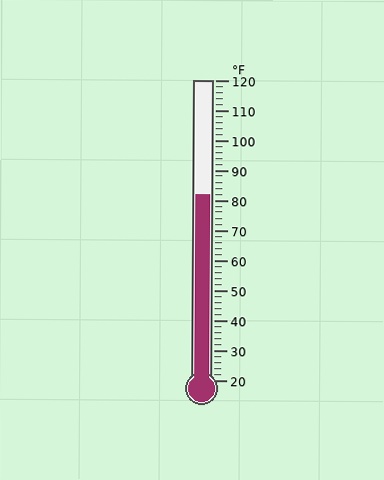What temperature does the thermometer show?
The thermometer shows approximately 82°F.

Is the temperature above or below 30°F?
The temperature is above 30°F.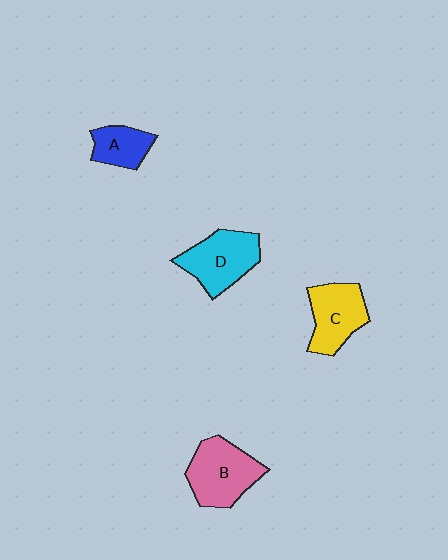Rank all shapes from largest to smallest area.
From largest to smallest: B (pink), D (cyan), C (yellow), A (blue).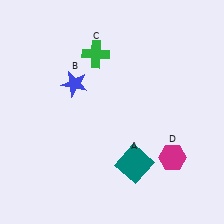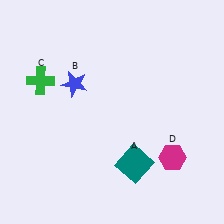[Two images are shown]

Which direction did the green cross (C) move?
The green cross (C) moved left.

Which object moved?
The green cross (C) moved left.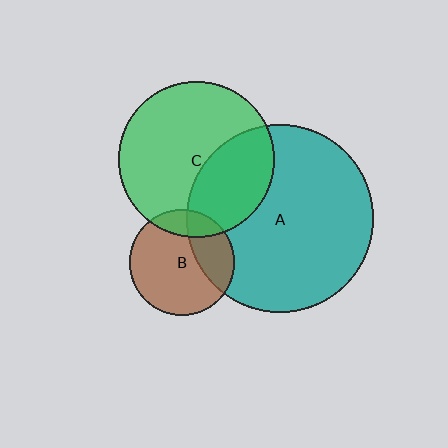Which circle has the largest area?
Circle A (teal).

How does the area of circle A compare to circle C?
Approximately 1.5 times.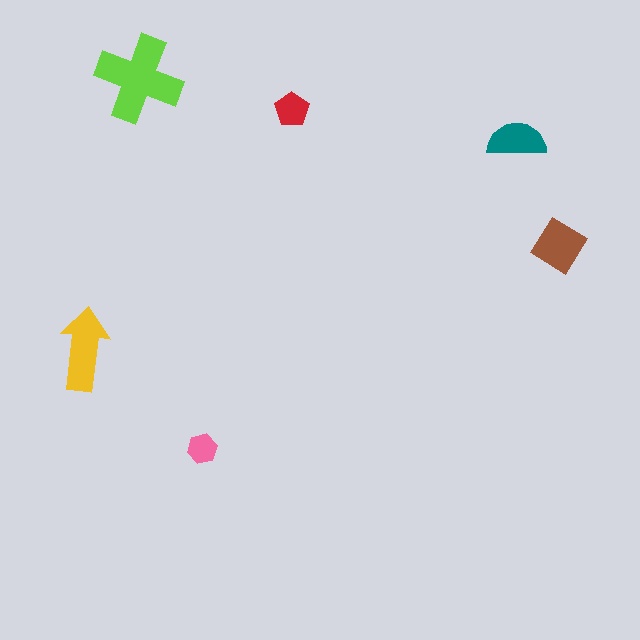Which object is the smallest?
The pink hexagon.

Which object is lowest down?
The pink hexagon is bottommost.